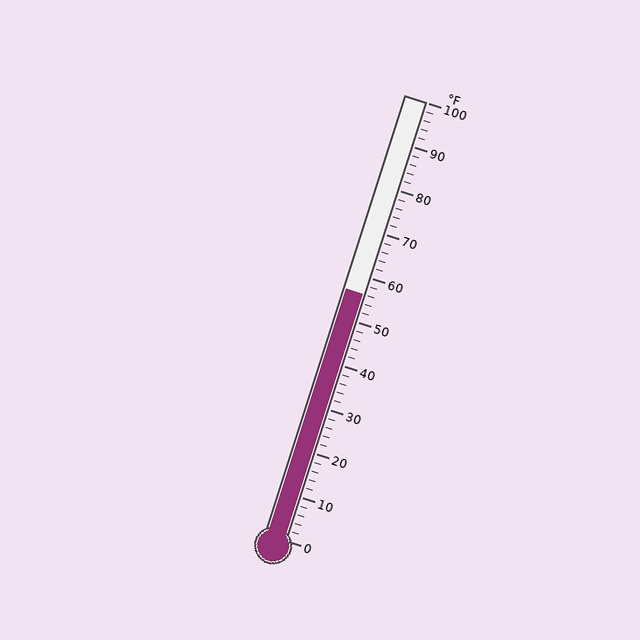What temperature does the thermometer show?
The thermometer shows approximately 56°F.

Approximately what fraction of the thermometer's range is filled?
The thermometer is filled to approximately 55% of its range.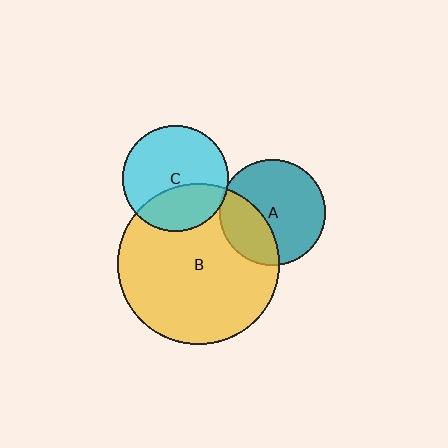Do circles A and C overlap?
Yes.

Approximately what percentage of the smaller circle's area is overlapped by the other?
Approximately 5%.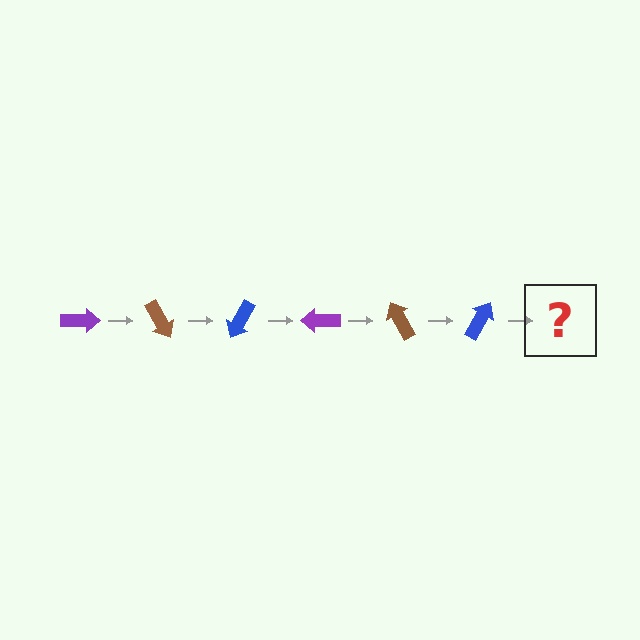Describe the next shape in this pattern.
It should be a purple arrow, rotated 360 degrees from the start.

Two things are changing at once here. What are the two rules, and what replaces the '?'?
The two rules are that it rotates 60 degrees each step and the color cycles through purple, brown, and blue. The '?' should be a purple arrow, rotated 360 degrees from the start.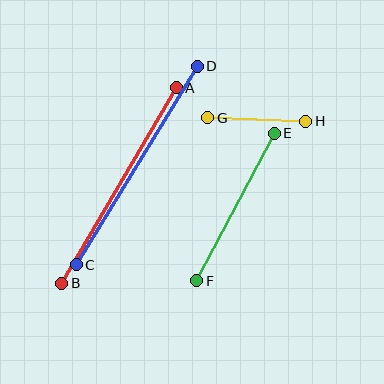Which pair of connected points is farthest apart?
Points C and D are farthest apart.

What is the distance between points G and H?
The distance is approximately 98 pixels.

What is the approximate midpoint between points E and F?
The midpoint is at approximately (236, 207) pixels.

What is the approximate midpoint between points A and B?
The midpoint is at approximately (119, 185) pixels.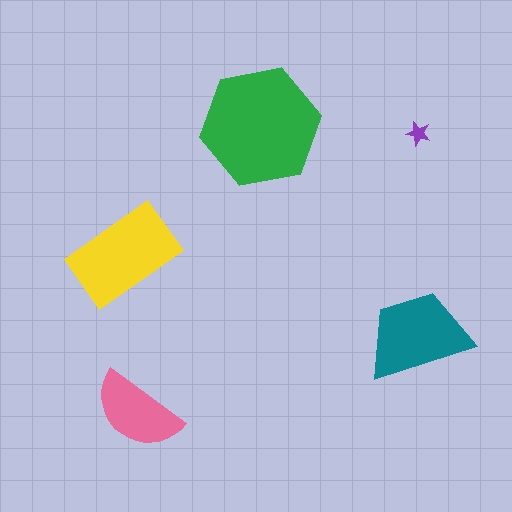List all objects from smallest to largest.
The purple star, the pink semicircle, the teal trapezoid, the yellow rectangle, the green hexagon.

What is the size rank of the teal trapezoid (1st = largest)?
3rd.